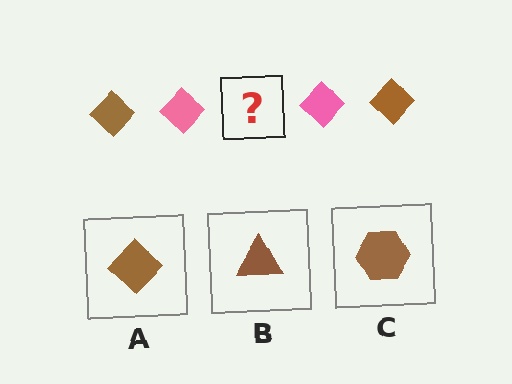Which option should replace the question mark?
Option A.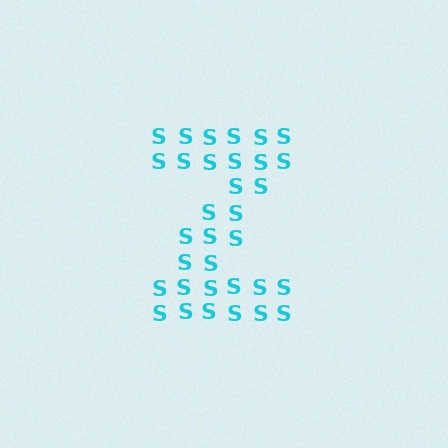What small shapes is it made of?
It is made of small letter S's.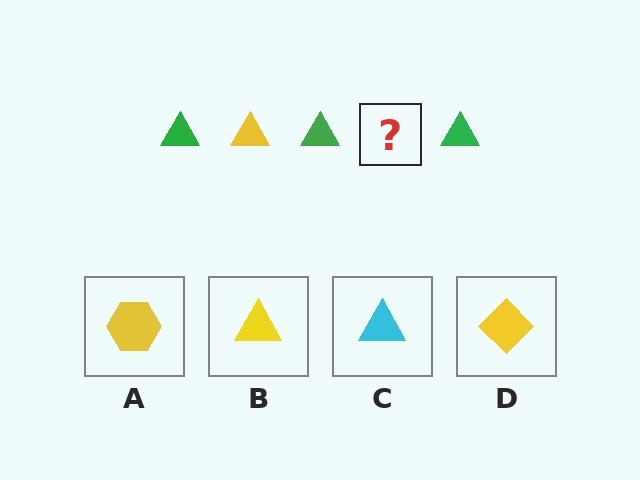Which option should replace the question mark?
Option B.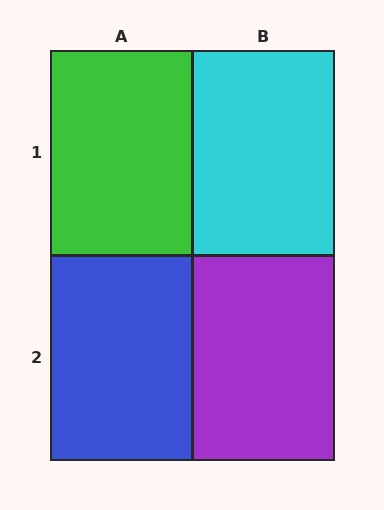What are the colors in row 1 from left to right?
Green, cyan.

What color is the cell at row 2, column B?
Purple.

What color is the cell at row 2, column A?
Blue.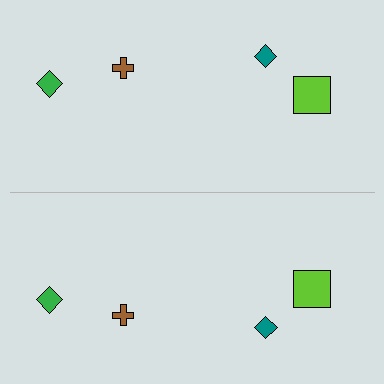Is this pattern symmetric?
Yes, this pattern has bilateral (reflection) symmetry.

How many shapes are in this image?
There are 8 shapes in this image.